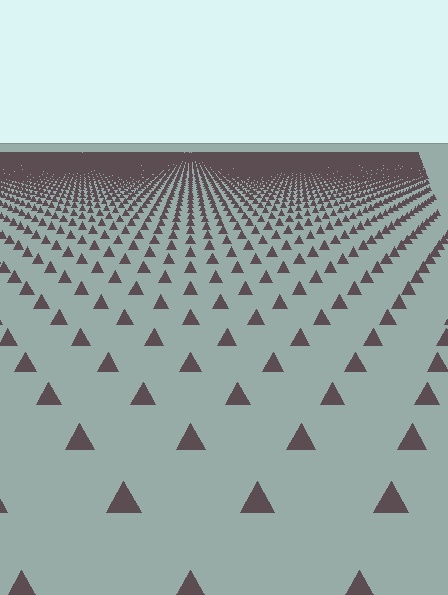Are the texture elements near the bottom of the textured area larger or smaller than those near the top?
Larger. Near the bottom, elements are closer to the viewer and appear at a bigger on-screen size.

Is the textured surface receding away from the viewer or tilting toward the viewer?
The surface is receding away from the viewer. Texture elements get smaller and denser toward the top.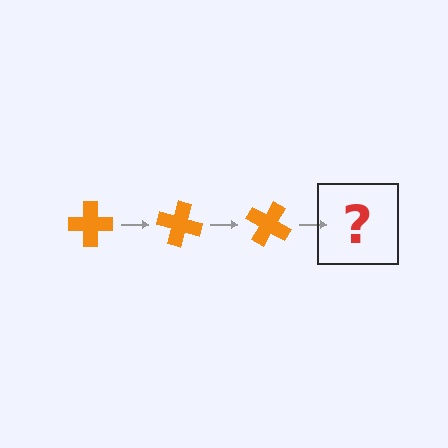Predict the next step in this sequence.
The next step is an orange cross rotated 45 degrees.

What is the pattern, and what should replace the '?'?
The pattern is that the cross rotates 15 degrees each step. The '?' should be an orange cross rotated 45 degrees.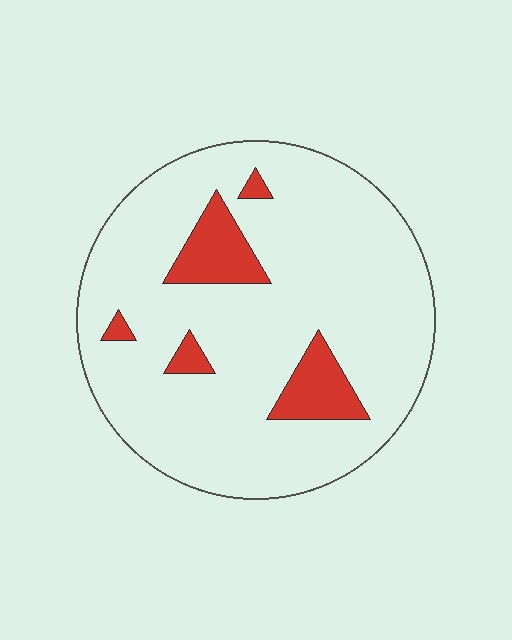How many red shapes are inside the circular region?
5.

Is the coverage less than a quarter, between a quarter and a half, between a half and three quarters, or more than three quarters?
Less than a quarter.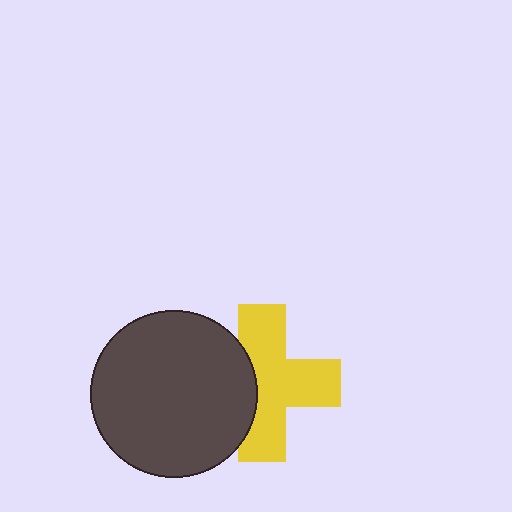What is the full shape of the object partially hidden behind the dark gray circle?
The partially hidden object is a yellow cross.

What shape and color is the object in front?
The object in front is a dark gray circle.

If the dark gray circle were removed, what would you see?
You would see the complete yellow cross.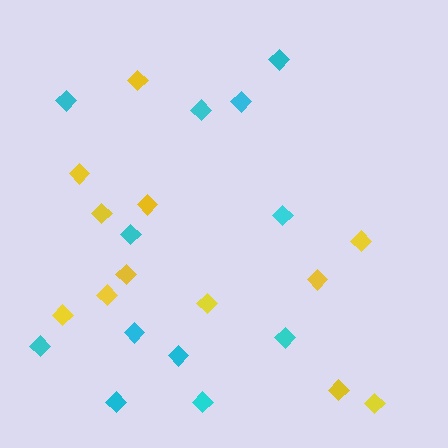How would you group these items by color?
There are 2 groups: one group of yellow diamonds (12) and one group of cyan diamonds (12).